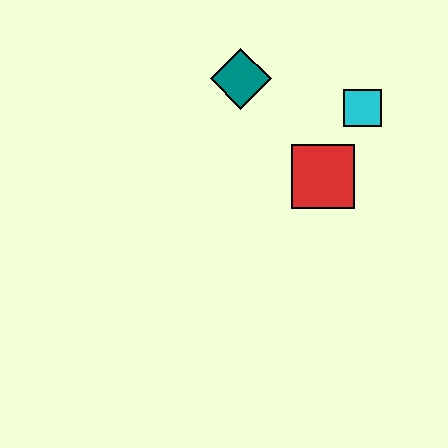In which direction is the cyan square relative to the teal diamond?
The cyan square is to the right of the teal diamond.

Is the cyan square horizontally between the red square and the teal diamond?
No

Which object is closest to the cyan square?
The red square is closest to the cyan square.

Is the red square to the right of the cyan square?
No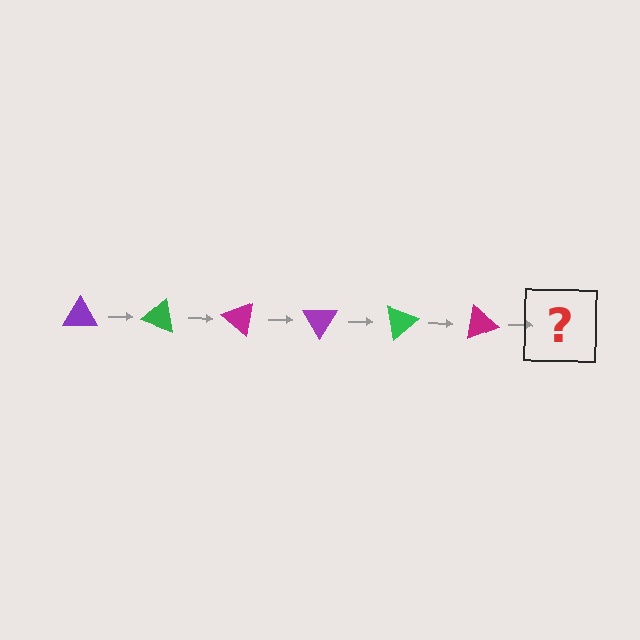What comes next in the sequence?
The next element should be a purple triangle, rotated 120 degrees from the start.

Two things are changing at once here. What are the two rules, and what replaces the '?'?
The two rules are that it rotates 20 degrees each step and the color cycles through purple, green, and magenta. The '?' should be a purple triangle, rotated 120 degrees from the start.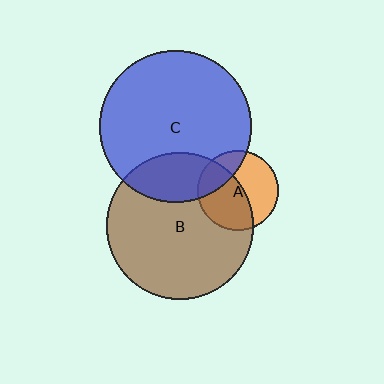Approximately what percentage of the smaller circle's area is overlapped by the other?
Approximately 55%.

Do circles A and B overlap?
Yes.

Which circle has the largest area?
Circle C (blue).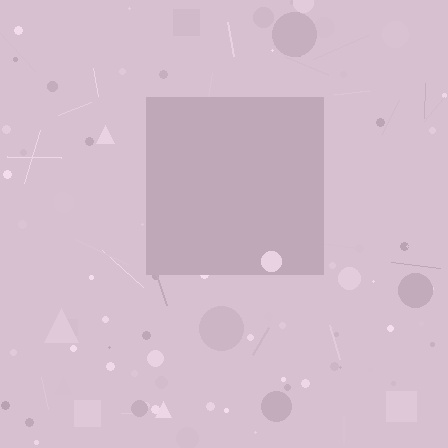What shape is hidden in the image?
A square is hidden in the image.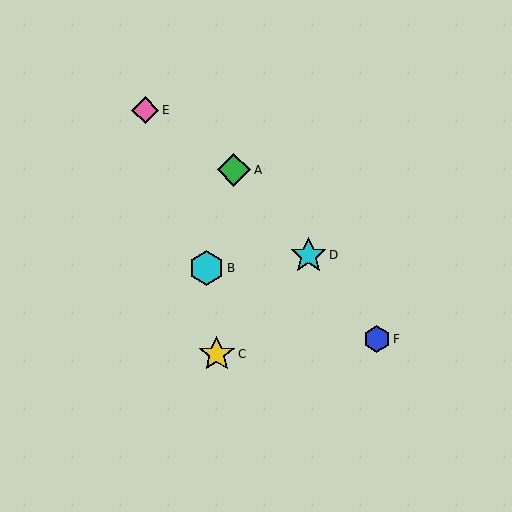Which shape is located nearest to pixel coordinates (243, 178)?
The green diamond (labeled A) at (234, 170) is nearest to that location.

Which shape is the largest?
The yellow star (labeled C) is the largest.